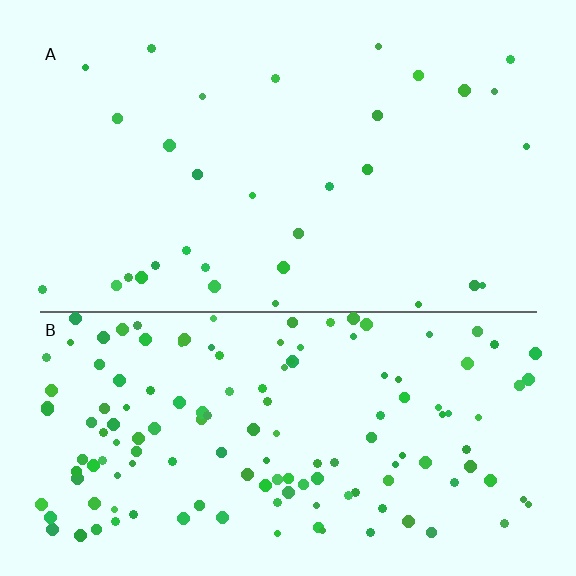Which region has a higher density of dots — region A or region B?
B (the bottom).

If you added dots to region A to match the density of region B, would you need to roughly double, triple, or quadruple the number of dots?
Approximately quadruple.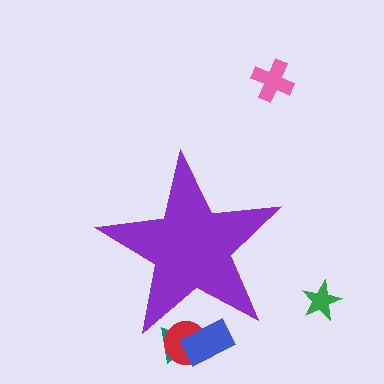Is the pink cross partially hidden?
No, the pink cross is fully visible.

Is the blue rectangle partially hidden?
Yes, the blue rectangle is partially hidden behind the purple star.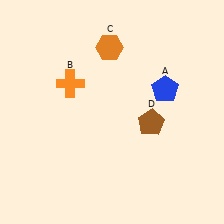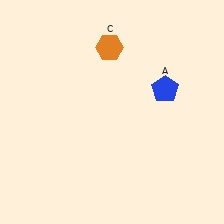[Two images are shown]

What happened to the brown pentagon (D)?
The brown pentagon (D) was removed in Image 2. It was in the bottom-right area of Image 1.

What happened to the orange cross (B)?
The orange cross (B) was removed in Image 2. It was in the top-left area of Image 1.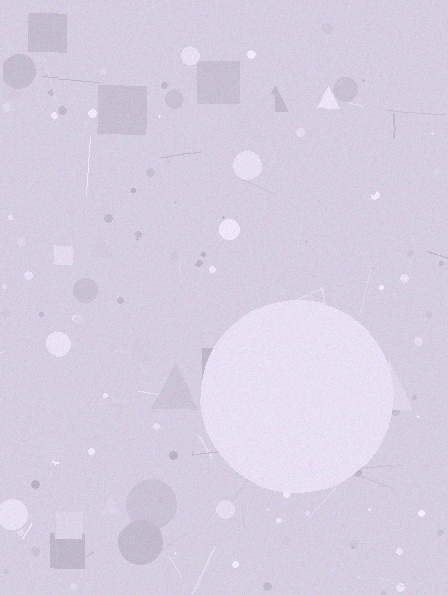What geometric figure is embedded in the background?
A circle is embedded in the background.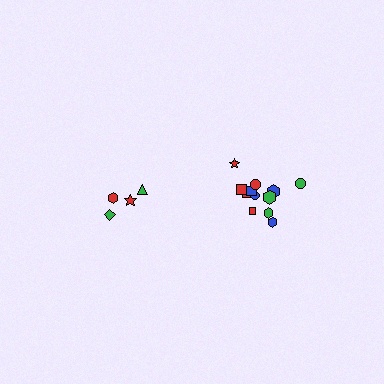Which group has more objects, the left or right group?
The right group.